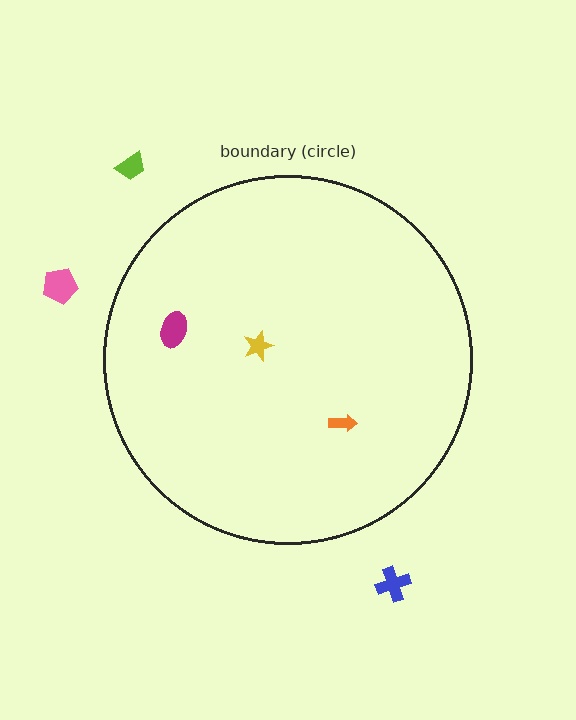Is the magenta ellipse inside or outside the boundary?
Inside.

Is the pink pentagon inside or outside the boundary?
Outside.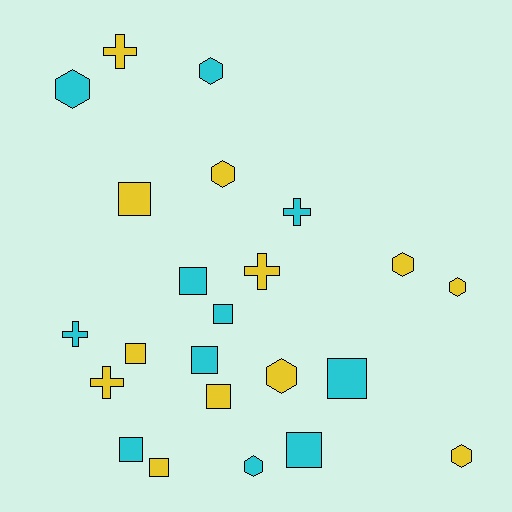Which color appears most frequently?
Yellow, with 12 objects.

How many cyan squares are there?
There are 6 cyan squares.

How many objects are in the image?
There are 23 objects.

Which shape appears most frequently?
Square, with 10 objects.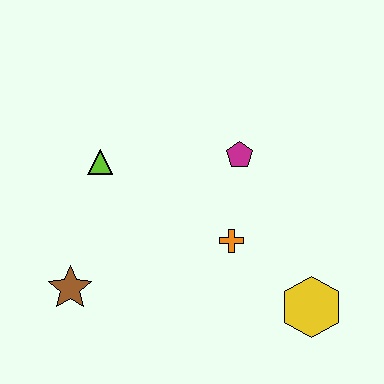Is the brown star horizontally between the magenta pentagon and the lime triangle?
No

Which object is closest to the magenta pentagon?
The orange cross is closest to the magenta pentagon.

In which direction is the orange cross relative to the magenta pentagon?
The orange cross is below the magenta pentagon.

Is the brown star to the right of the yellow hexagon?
No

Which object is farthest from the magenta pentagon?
The brown star is farthest from the magenta pentagon.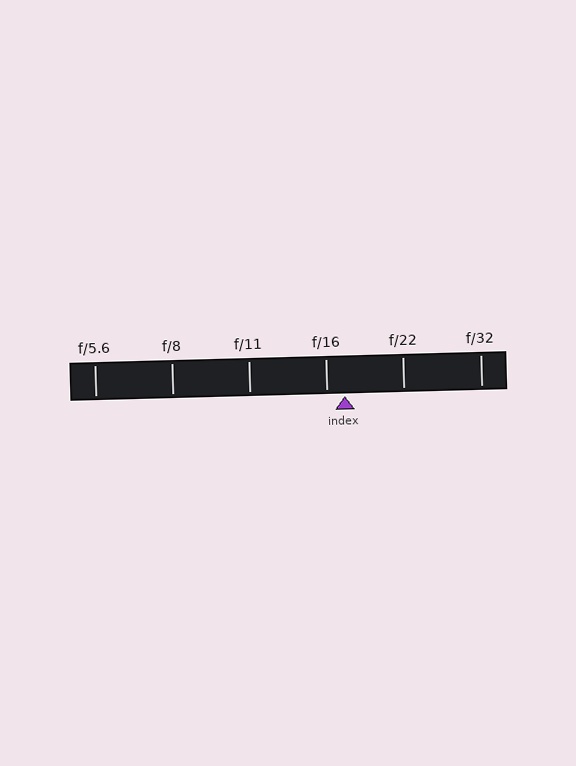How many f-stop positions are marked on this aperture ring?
There are 6 f-stop positions marked.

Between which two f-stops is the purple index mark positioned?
The index mark is between f/16 and f/22.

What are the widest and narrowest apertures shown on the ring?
The widest aperture shown is f/5.6 and the narrowest is f/32.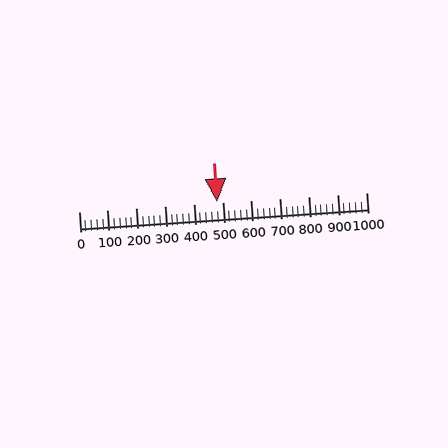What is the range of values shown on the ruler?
The ruler shows values from 0 to 1000.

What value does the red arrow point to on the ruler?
The red arrow points to approximately 480.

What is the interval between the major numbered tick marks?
The major tick marks are spaced 100 units apart.